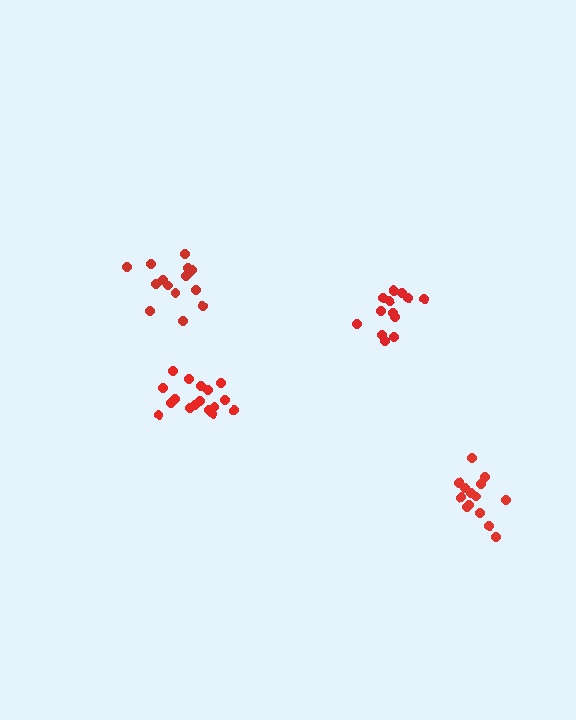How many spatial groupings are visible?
There are 4 spatial groupings.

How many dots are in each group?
Group 1: 15 dots, Group 2: 14 dots, Group 3: 17 dots, Group 4: 14 dots (60 total).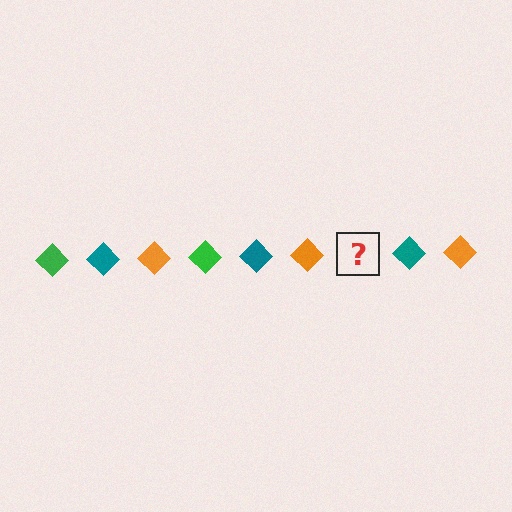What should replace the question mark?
The question mark should be replaced with a green diamond.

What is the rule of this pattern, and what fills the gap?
The rule is that the pattern cycles through green, teal, orange diamonds. The gap should be filled with a green diamond.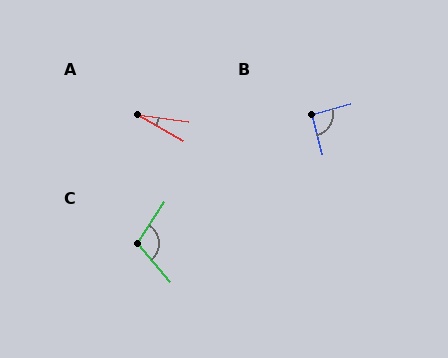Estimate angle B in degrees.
Approximately 91 degrees.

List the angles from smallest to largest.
A (22°), B (91°), C (106°).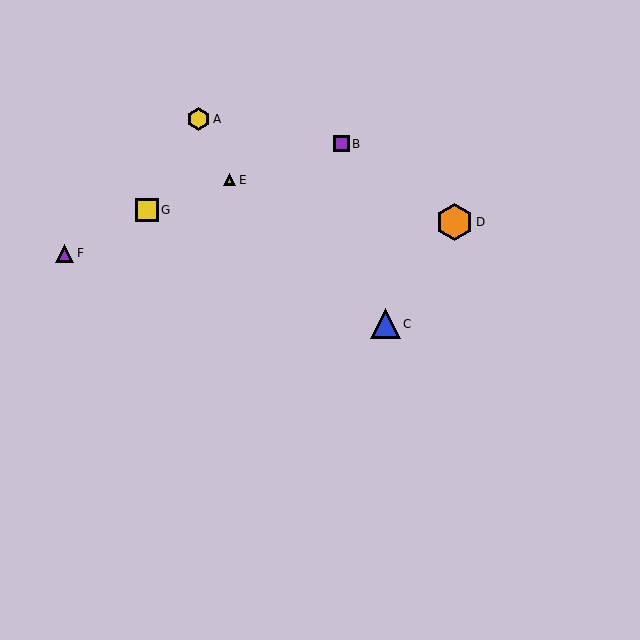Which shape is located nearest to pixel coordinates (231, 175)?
The lime triangle (labeled E) at (229, 180) is nearest to that location.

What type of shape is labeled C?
Shape C is a blue triangle.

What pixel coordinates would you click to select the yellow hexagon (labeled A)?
Click at (199, 119) to select the yellow hexagon A.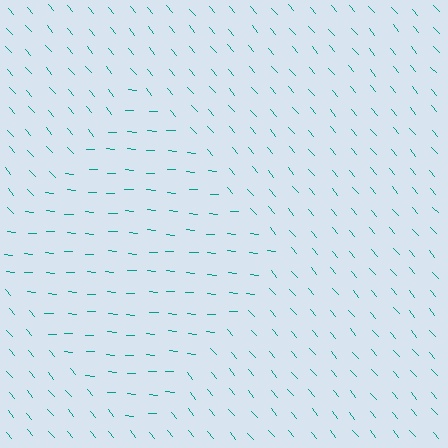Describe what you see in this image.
The image is filled with small teal line segments. A diamond region in the image has lines oriented differently from the surrounding lines, creating a visible texture boundary.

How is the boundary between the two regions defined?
The boundary is defined purely by a change in line orientation (approximately 45 degrees difference). All lines are the same color and thickness.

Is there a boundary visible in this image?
Yes, there is a texture boundary formed by a change in line orientation.